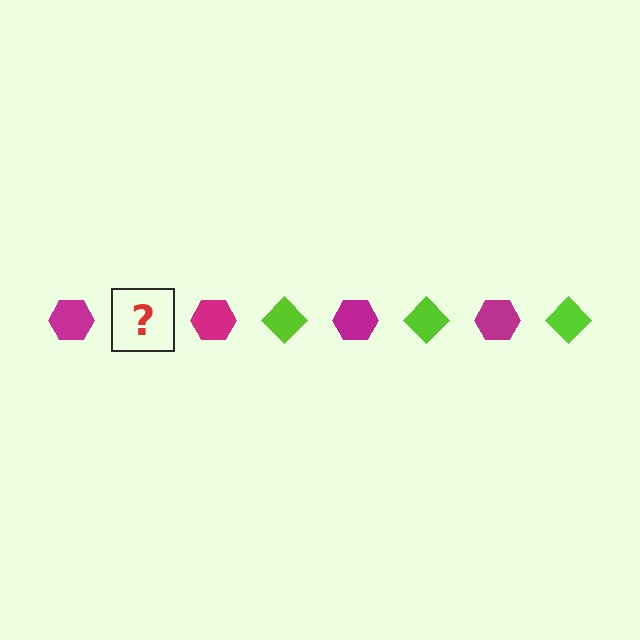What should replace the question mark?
The question mark should be replaced with a lime diamond.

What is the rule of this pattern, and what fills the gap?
The rule is that the pattern alternates between magenta hexagon and lime diamond. The gap should be filled with a lime diamond.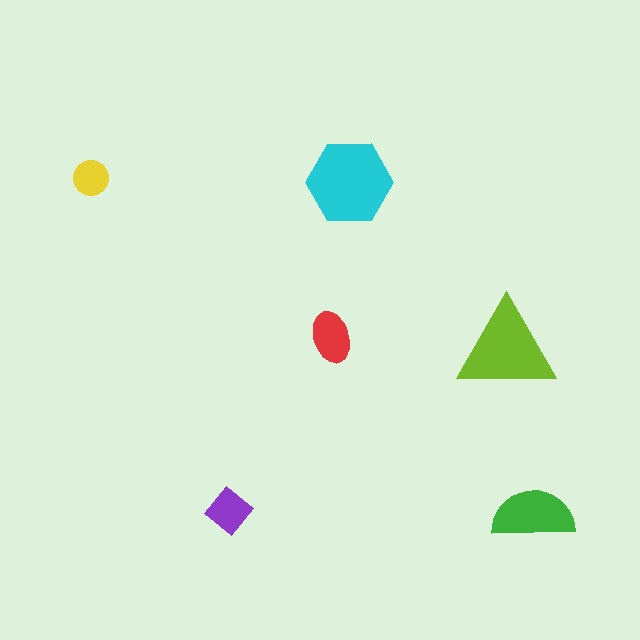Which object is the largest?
The cyan hexagon.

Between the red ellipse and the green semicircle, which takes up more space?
The green semicircle.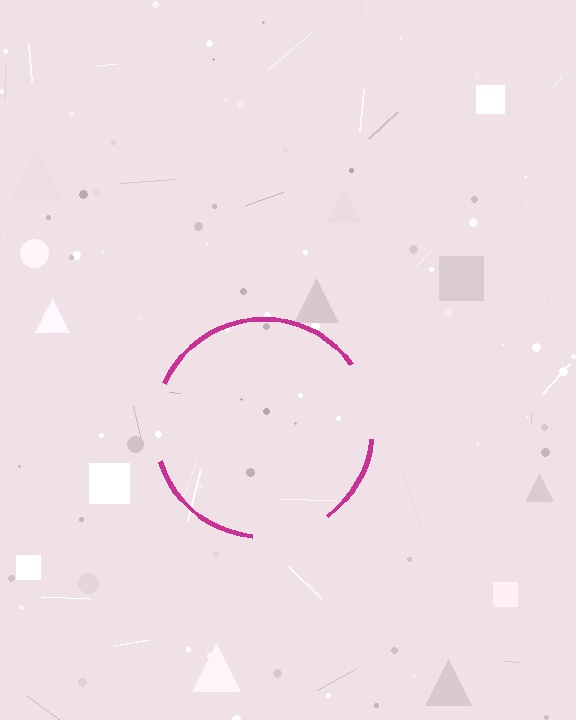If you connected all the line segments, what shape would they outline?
They would outline a circle.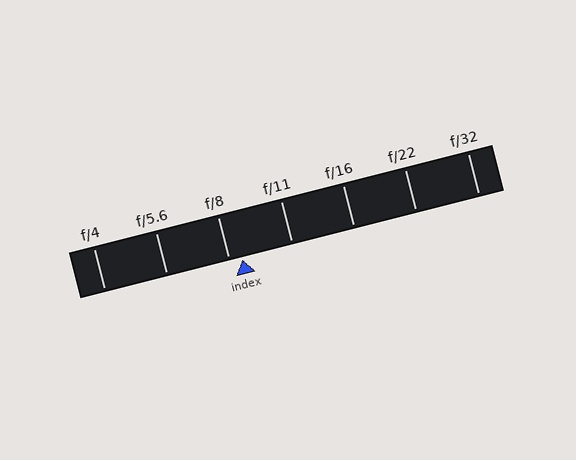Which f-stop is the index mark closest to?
The index mark is closest to f/8.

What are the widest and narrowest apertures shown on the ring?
The widest aperture shown is f/4 and the narrowest is f/32.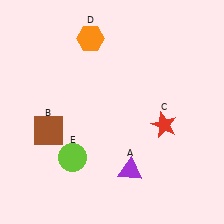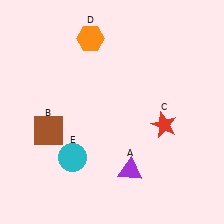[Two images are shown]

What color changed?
The circle (E) changed from lime in Image 1 to cyan in Image 2.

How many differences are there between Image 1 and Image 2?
There is 1 difference between the two images.